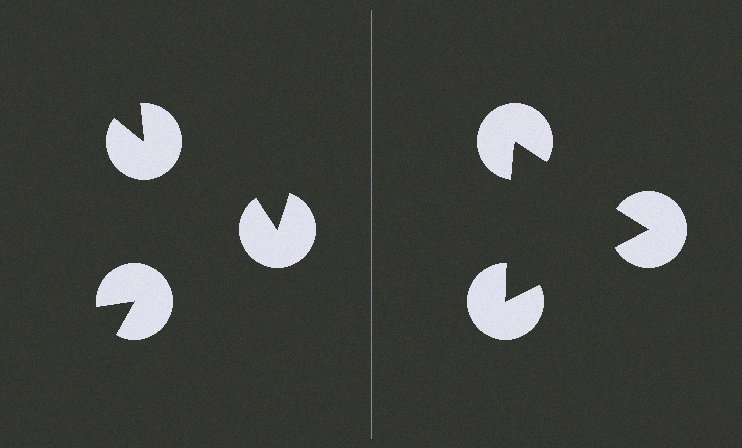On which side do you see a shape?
An illusory triangle appears on the right side. On the left side the wedge cuts are rotated, so no coherent shape forms.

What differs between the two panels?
The pac-man discs are positioned identically on both sides; only the wedge orientations differ. On the right they align to a triangle; on the left they are misaligned.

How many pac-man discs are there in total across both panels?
6 — 3 on each side.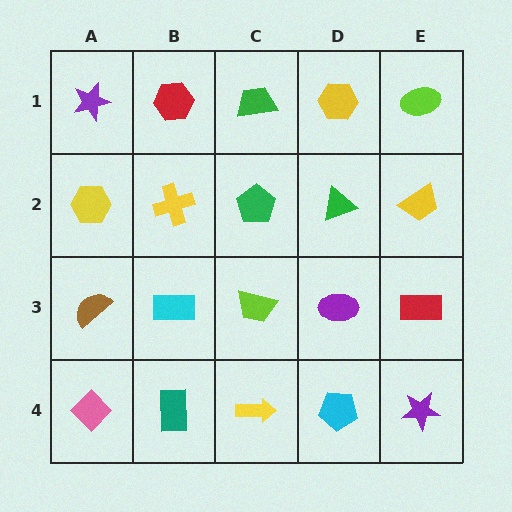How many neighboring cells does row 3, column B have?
4.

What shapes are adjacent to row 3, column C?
A green pentagon (row 2, column C), a yellow arrow (row 4, column C), a cyan rectangle (row 3, column B), a purple ellipse (row 3, column D).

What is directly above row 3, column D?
A green triangle.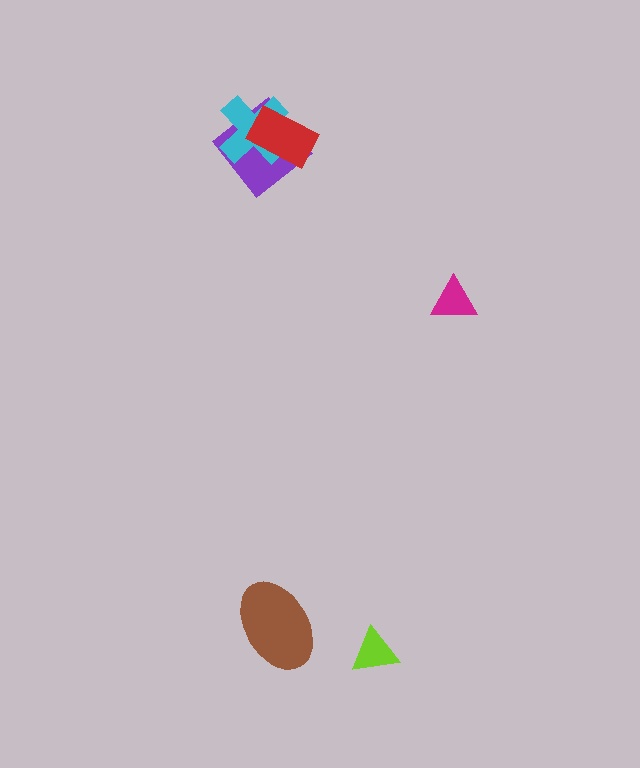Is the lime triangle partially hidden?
No, no other shape covers it.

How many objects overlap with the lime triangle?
0 objects overlap with the lime triangle.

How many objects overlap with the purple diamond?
2 objects overlap with the purple diamond.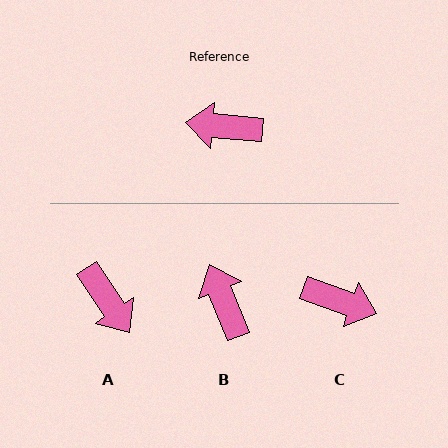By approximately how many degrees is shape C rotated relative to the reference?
Approximately 166 degrees counter-clockwise.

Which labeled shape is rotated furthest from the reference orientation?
C, about 166 degrees away.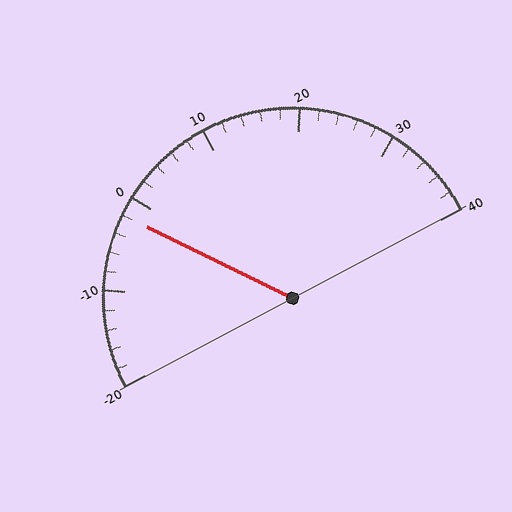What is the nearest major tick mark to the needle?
The nearest major tick mark is 0.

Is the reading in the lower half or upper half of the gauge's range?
The reading is in the lower half of the range (-20 to 40).